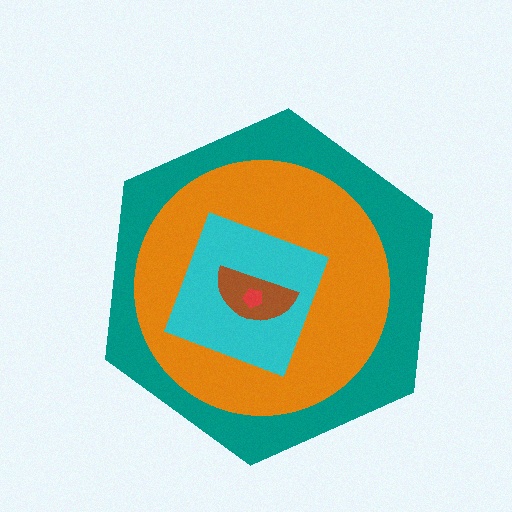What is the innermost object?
The red pentagon.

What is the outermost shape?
The teal hexagon.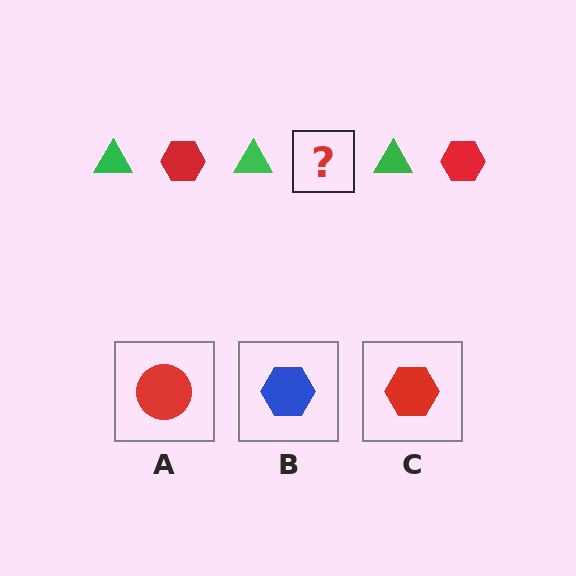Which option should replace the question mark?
Option C.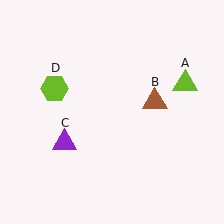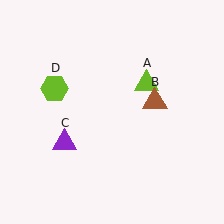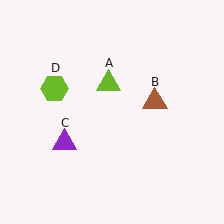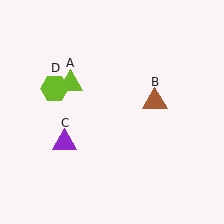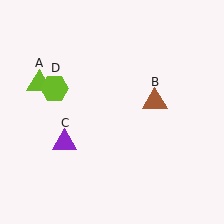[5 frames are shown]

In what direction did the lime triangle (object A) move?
The lime triangle (object A) moved left.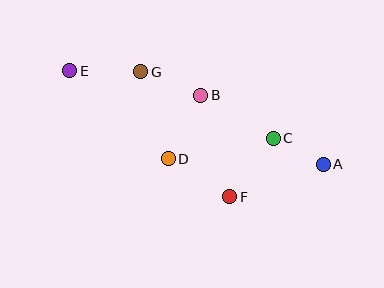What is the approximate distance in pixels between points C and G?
The distance between C and G is approximately 148 pixels.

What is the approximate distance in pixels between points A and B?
The distance between A and B is approximately 140 pixels.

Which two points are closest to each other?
Points A and C are closest to each other.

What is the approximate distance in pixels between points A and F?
The distance between A and F is approximately 99 pixels.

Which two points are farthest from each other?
Points A and E are farthest from each other.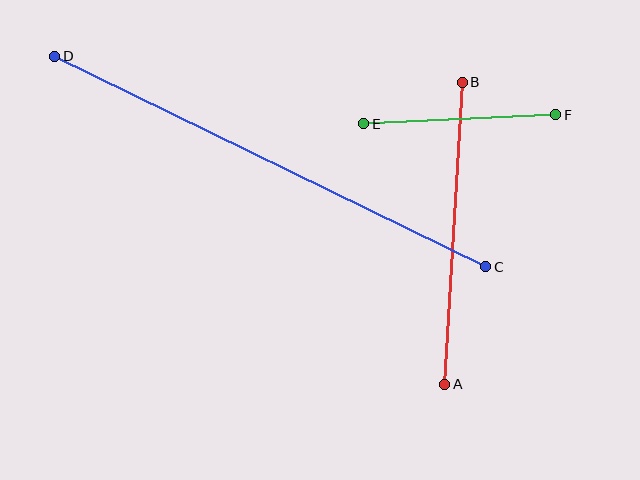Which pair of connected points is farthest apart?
Points C and D are farthest apart.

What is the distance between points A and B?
The distance is approximately 302 pixels.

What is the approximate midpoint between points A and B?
The midpoint is at approximately (454, 233) pixels.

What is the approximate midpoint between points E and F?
The midpoint is at approximately (460, 119) pixels.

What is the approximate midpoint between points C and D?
The midpoint is at approximately (270, 161) pixels.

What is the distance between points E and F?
The distance is approximately 192 pixels.